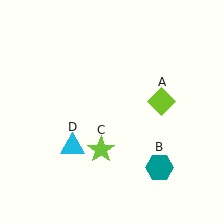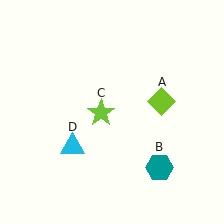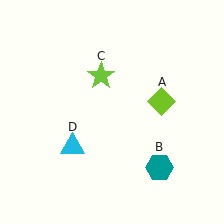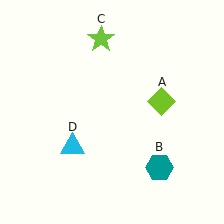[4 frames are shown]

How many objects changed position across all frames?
1 object changed position: lime star (object C).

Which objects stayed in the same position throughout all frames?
Lime diamond (object A) and teal hexagon (object B) and cyan triangle (object D) remained stationary.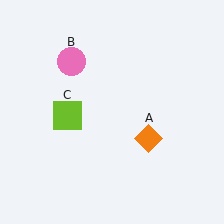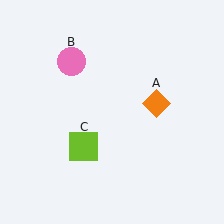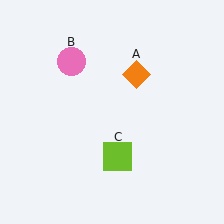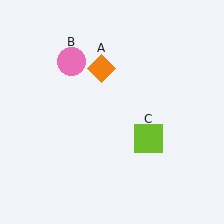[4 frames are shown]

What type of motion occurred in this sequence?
The orange diamond (object A), lime square (object C) rotated counterclockwise around the center of the scene.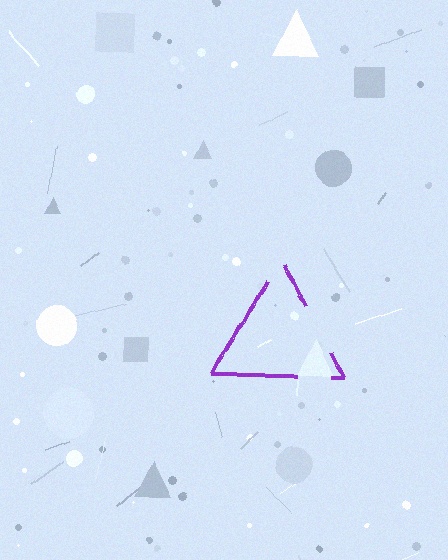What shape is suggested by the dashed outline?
The dashed outline suggests a triangle.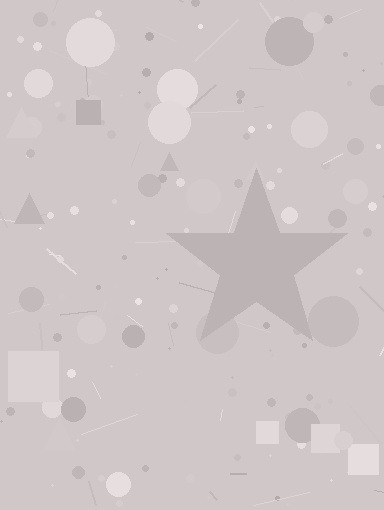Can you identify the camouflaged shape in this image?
The camouflaged shape is a star.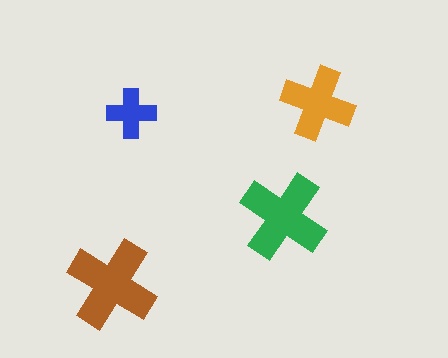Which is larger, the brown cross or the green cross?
The brown one.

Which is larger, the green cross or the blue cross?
The green one.